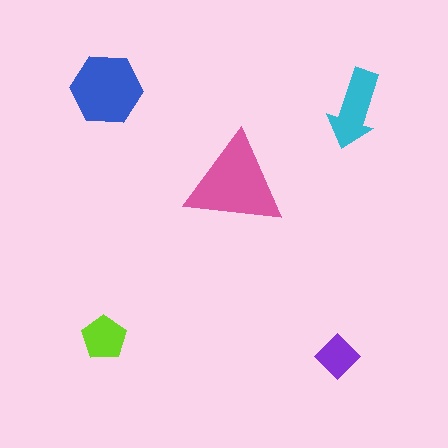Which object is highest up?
The blue hexagon is topmost.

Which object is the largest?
The pink triangle.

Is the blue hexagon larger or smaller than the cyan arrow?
Larger.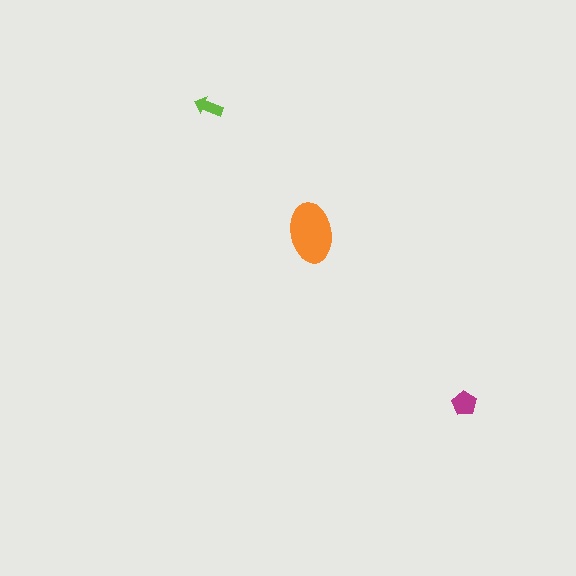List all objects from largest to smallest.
The orange ellipse, the magenta pentagon, the lime arrow.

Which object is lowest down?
The magenta pentagon is bottommost.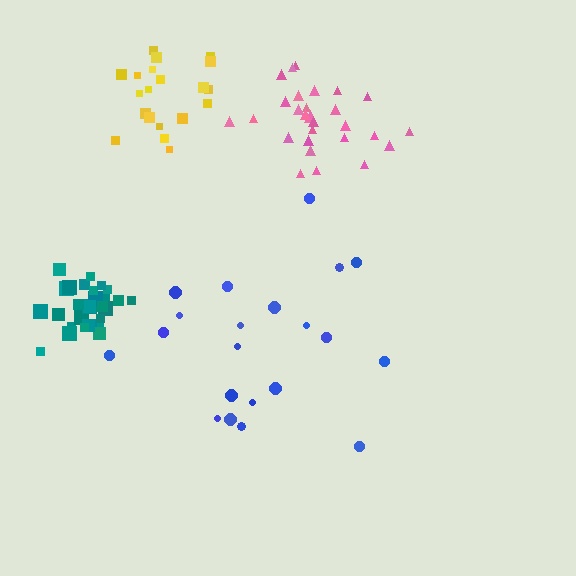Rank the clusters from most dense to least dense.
teal, pink, yellow, blue.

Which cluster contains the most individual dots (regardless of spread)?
Pink (29).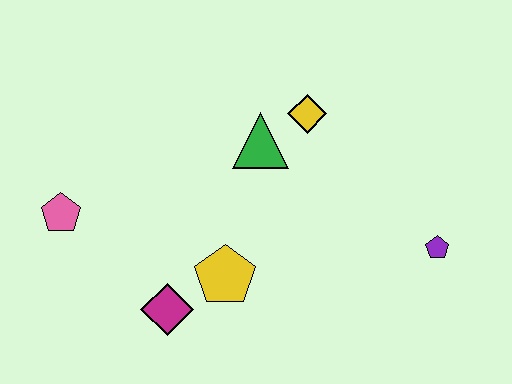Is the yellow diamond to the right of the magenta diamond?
Yes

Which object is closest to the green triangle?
The yellow diamond is closest to the green triangle.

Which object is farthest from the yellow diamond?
The pink pentagon is farthest from the yellow diamond.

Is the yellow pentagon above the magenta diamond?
Yes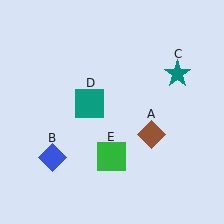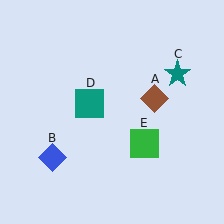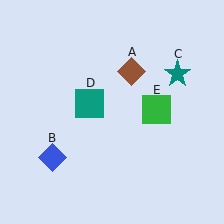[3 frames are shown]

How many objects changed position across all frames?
2 objects changed position: brown diamond (object A), green square (object E).